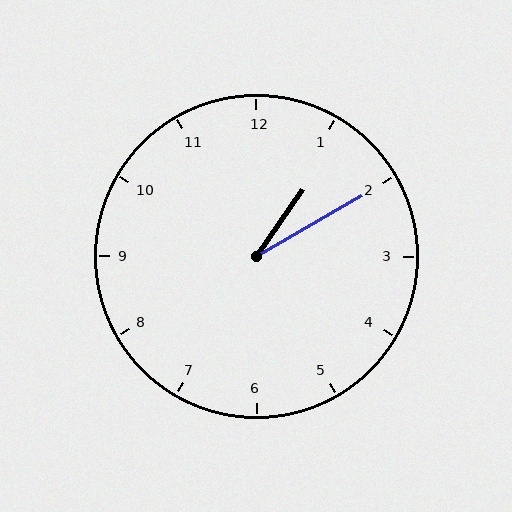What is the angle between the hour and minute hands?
Approximately 25 degrees.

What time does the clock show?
1:10.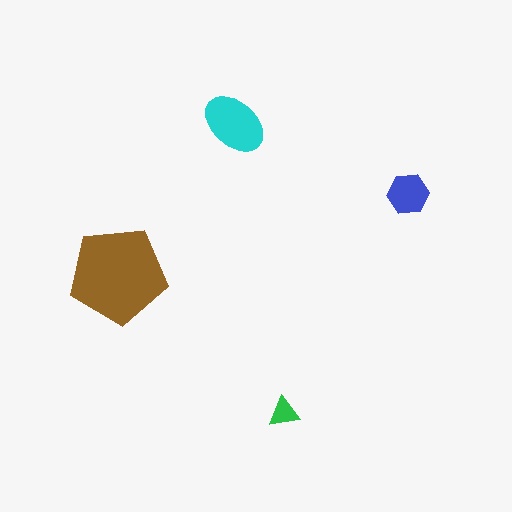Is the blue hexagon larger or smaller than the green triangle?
Larger.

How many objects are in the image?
There are 4 objects in the image.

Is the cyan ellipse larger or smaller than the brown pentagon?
Smaller.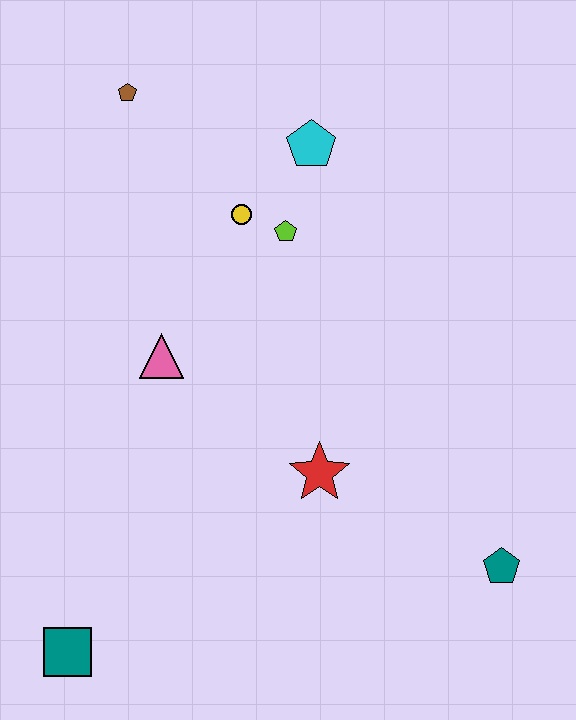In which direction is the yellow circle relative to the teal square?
The yellow circle is above the teal square.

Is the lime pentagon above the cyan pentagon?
No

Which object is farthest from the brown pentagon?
The teal pentagon is farthest from the brown pentagon.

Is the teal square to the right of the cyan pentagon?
No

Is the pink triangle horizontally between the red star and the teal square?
Yes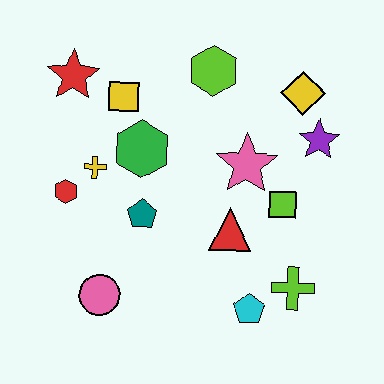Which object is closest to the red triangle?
The lime square is closest to the red triangle.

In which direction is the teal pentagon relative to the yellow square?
The teal pentagon is below the yellow square.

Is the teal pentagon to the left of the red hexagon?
No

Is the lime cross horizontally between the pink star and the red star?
No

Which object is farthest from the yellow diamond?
The pink circle is farthest from the yellow diamond.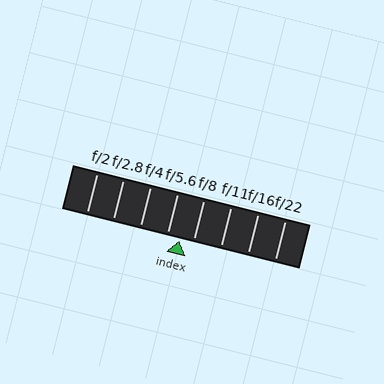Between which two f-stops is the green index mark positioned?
The index mark is between f/5.6 and f/8.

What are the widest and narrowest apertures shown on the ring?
The widest aperture shown is f/2 and the narrowest is f/22.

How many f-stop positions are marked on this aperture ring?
There are 8 f-stop positions marked.